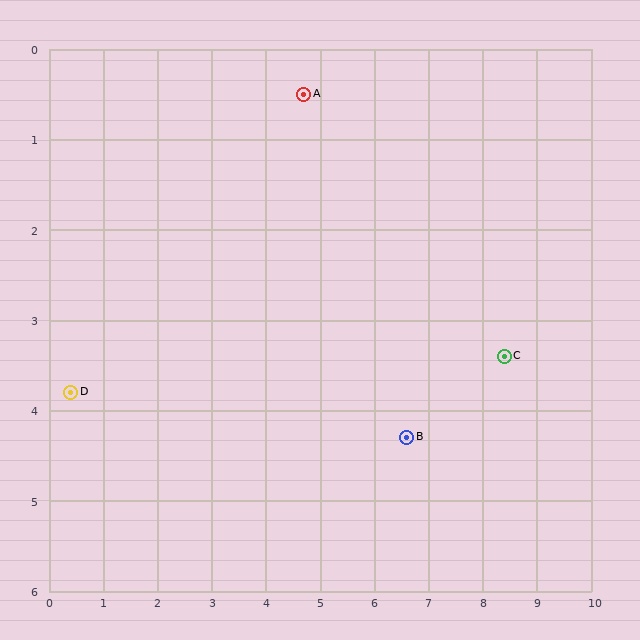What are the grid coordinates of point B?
Point B is at approximately (6.6, 4.3).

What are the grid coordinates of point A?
Point A is at approximately (4.7, 0.5).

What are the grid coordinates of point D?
Point D is at approximately (0.4, 3.8).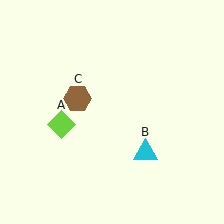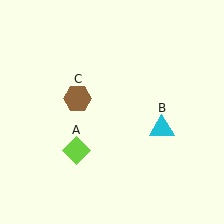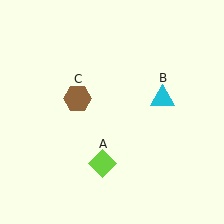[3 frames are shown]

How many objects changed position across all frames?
2 objects changed position: lime diamond (object A), cyan triangle (object B).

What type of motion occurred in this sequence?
The lime diamond (object A), cyan triangle (object B) rotated counterclockwise around the center of the scene.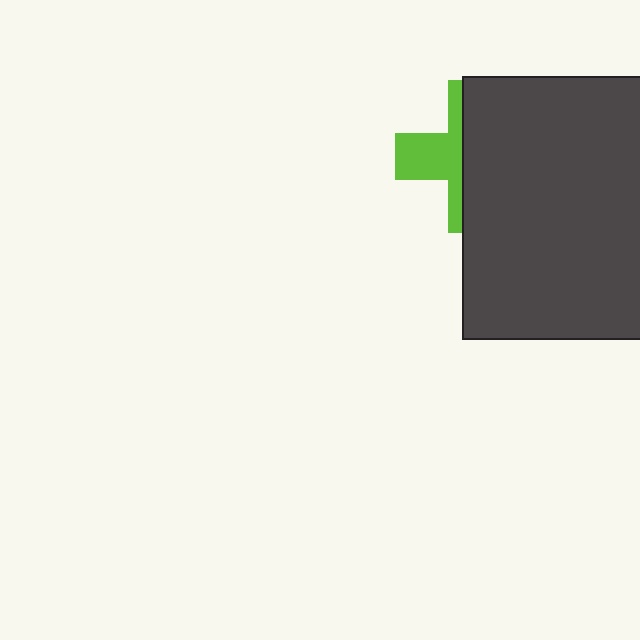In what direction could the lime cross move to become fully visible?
The lime cross could move left. That would shift it out from behind the dark gray rectangle entirely.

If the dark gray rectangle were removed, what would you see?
You would see the complete lime cross.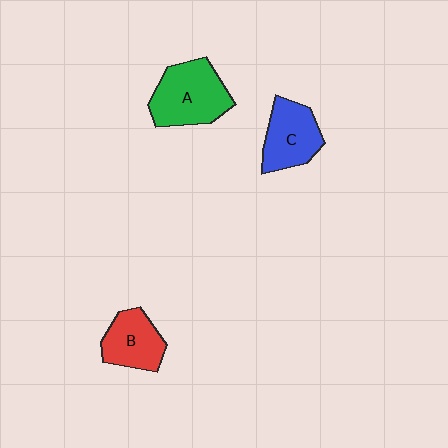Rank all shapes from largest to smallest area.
From largest to smallest: A (green), C (blue), B (red).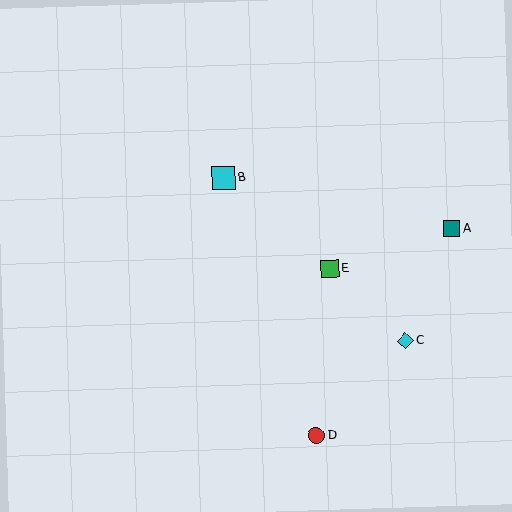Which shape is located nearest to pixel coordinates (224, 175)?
The cyan square (labeled B) at (223, 178) is nearest to that location.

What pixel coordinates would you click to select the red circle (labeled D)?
Click at (316, 435) to select the red circle D.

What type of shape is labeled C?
Shape C is a cyan diamond.